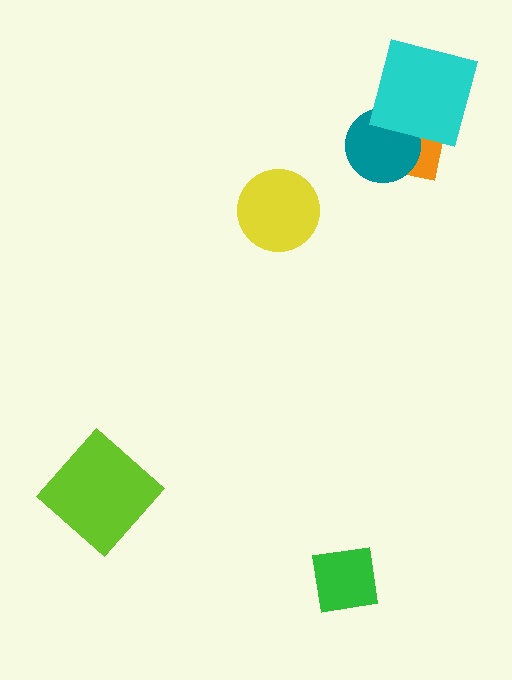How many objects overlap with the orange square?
2 objects overlap with the orange square.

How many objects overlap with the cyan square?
2 objects overlap with the cyan square.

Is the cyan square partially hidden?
No, no other shape covers it.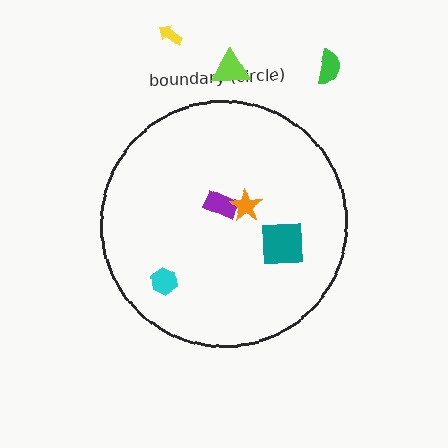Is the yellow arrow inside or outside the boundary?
Outside.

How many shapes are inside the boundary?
4 inside, 3 outside.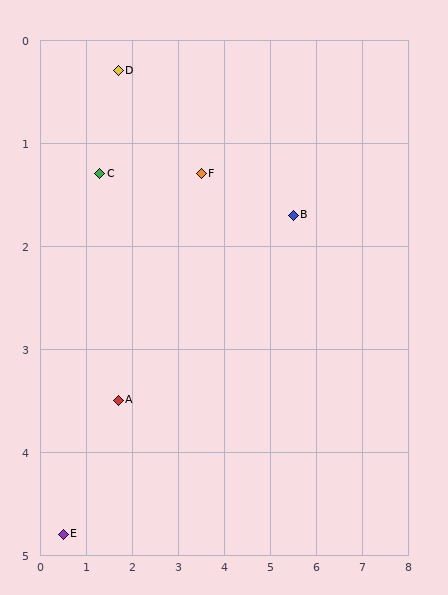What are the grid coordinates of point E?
Point E is at approximately (0.5, 4.8).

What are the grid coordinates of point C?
Point C is at approximately (1.3, 1.3).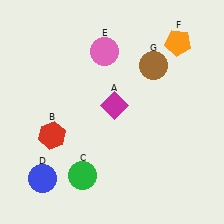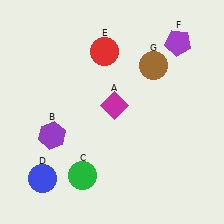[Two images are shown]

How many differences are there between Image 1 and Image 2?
There are 3 differences between the two images.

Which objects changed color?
B changed from red to purple. E changed from pink to red. F changed from orange to purple.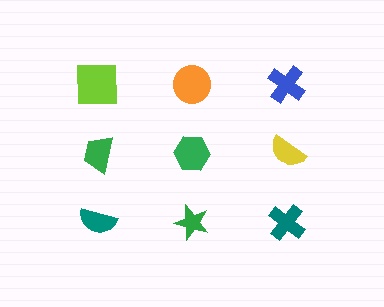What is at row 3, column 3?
A teal cross.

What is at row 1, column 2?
An orange circle.